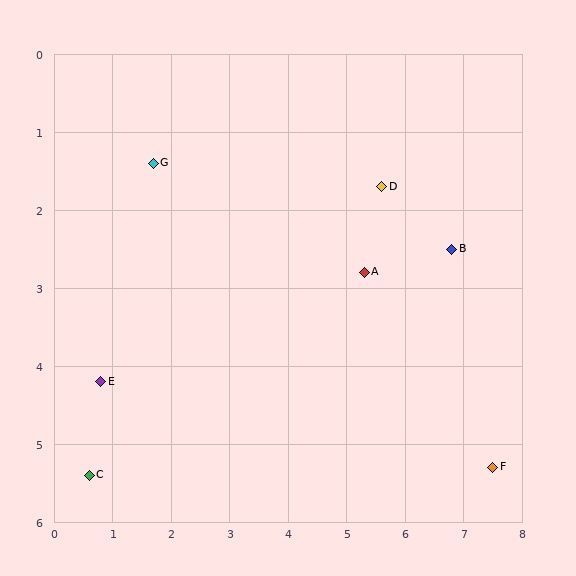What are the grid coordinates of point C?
Point C is at approximately (0.6, 5.4).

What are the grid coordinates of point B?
Point B is at approximately (6.8, 2.5).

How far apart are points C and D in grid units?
Points C and D are about 6.2 grid units apart.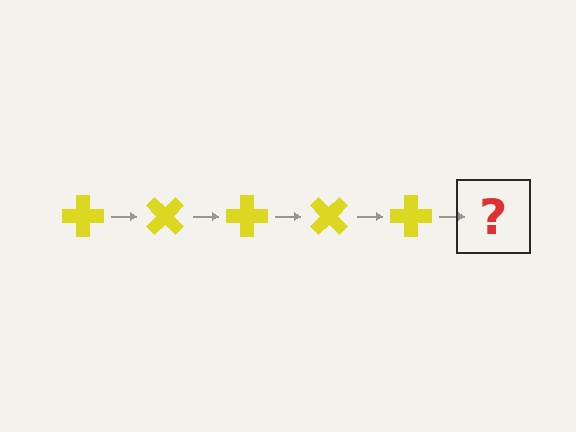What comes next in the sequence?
The next element should be a yellow cross rotated 225 degrees.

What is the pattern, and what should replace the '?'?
The pattern is that the cross rotates 45 degrees each step. The '?' should be a yellow cross rotated 225 degrees.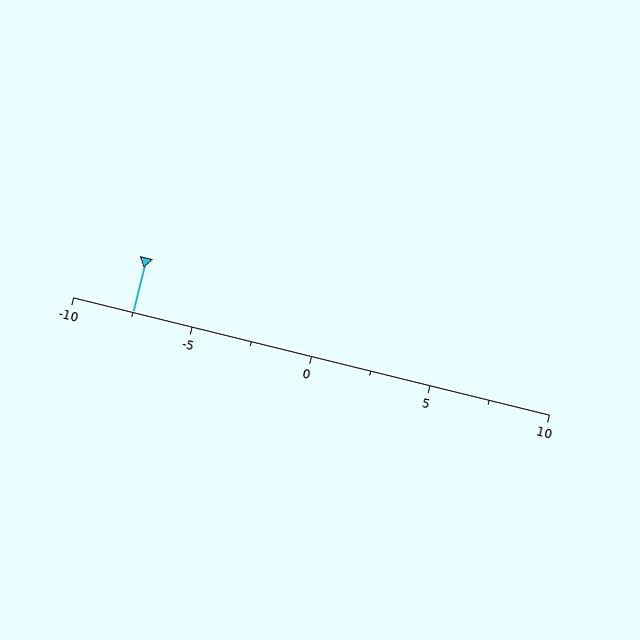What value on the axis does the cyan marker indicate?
The marker indicates approximately -7.5.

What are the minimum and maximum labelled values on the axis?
The axis runs from -10 to 10.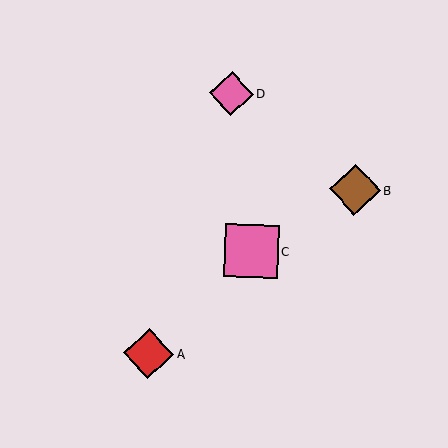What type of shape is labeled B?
Shape B is a brown diamond.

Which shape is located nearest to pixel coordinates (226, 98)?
The pink diamond (labeled D) at (231, 94) is nearest to that location.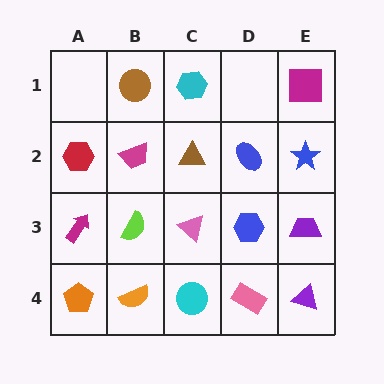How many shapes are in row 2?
5 shapes.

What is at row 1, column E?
A magenta square.